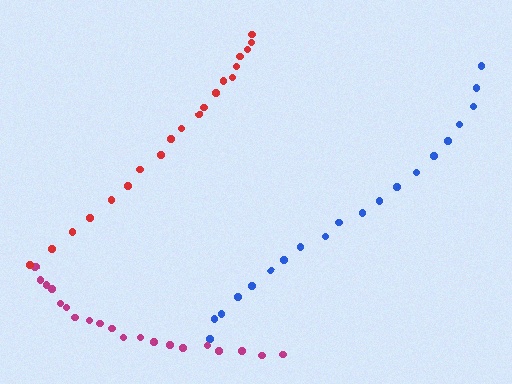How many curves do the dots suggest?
There are 3 distinct paths.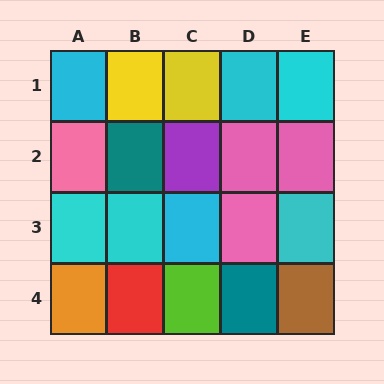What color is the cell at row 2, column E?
Pink.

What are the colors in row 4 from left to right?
Orange, red, lime, teal, brown.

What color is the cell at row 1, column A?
Cyan.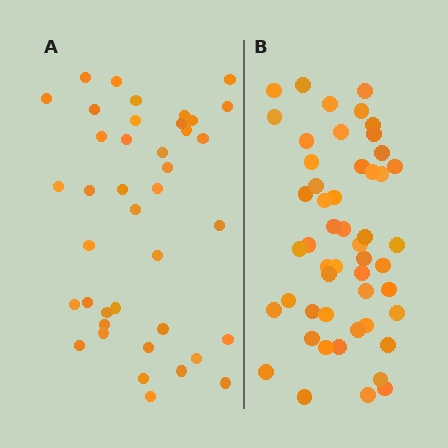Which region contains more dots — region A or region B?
Region B (the right region) has more dots.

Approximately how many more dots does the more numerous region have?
Region B has roughly 12 or so more dots than region A.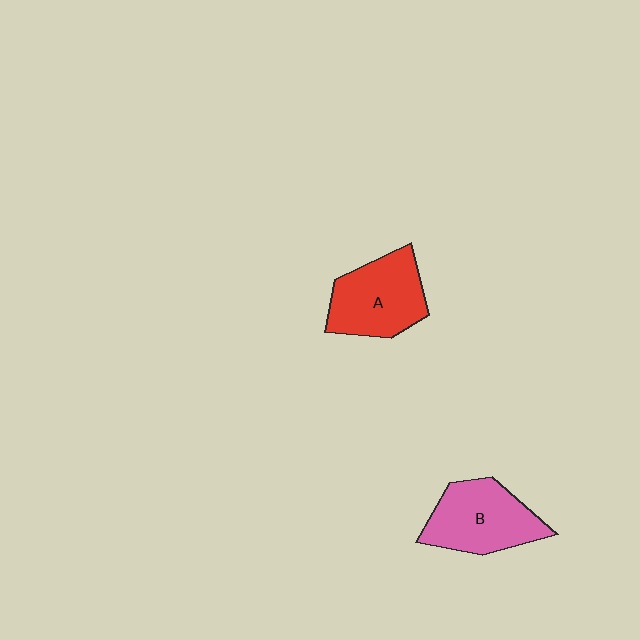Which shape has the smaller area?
Shape A (red).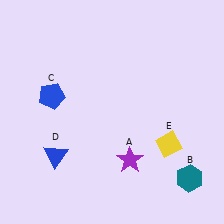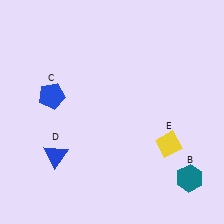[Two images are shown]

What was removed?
The purple star (A) was removed in Image 2.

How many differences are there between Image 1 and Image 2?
There is 1 difference between the two images.